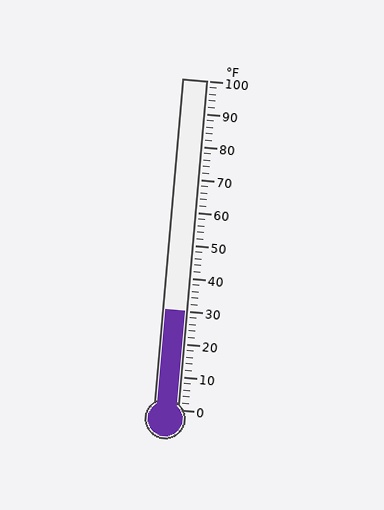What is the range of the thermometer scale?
The thermometer scale ranges from 0°F to 100°F.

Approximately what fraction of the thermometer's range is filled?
The thermometer is filled to approximately 30% of its range.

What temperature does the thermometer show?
The thermometer shows approximately 30°F.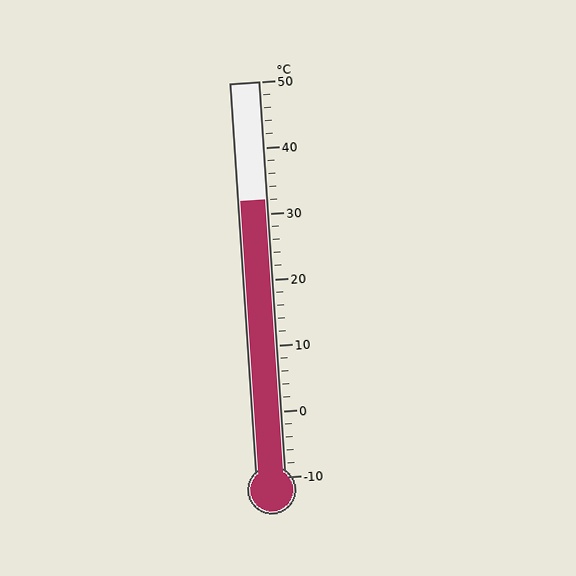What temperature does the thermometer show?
The thermometer shows approximately 32°C.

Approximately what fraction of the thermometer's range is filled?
The thermometer is filled to approximately 70% of its range.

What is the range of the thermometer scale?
The thermometer scale ranges from -10°C to 50°C.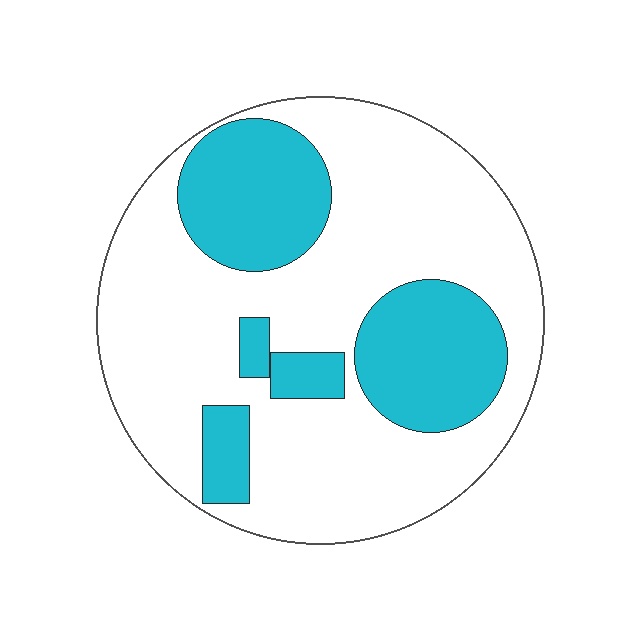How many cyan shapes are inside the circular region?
5.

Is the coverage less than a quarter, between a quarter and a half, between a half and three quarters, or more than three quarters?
Between a quarter and a half.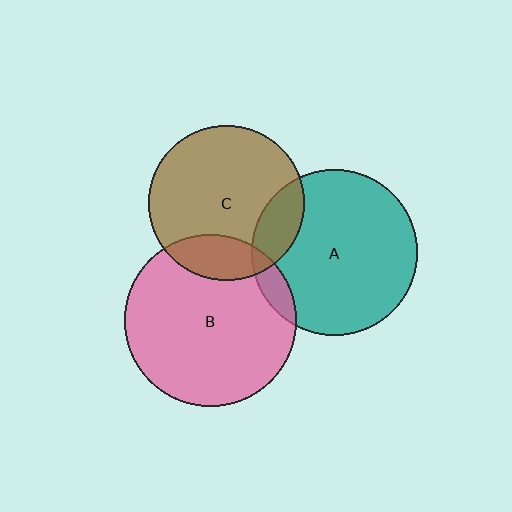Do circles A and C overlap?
Yes.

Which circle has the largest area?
Circle B (pink).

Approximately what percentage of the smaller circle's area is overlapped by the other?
Approximately 15%.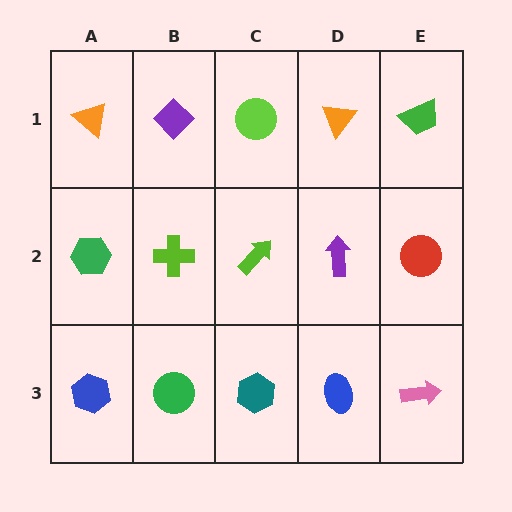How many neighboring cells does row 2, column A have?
3.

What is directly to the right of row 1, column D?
A green trapezoid.